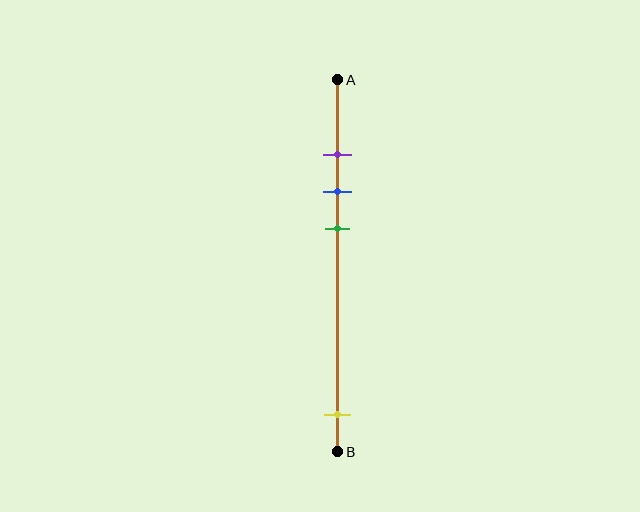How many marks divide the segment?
There are 4 marks dividing the segment.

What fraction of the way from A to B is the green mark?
The green mark is approximately 40% (0.4) of the way from A to B.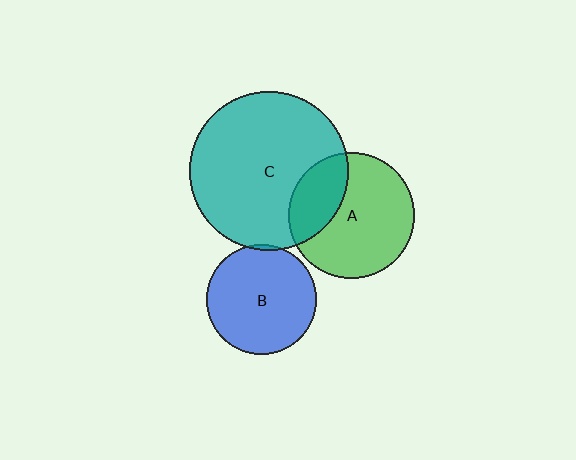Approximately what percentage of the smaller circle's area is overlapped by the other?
Approximately 30%.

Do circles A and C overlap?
Yes.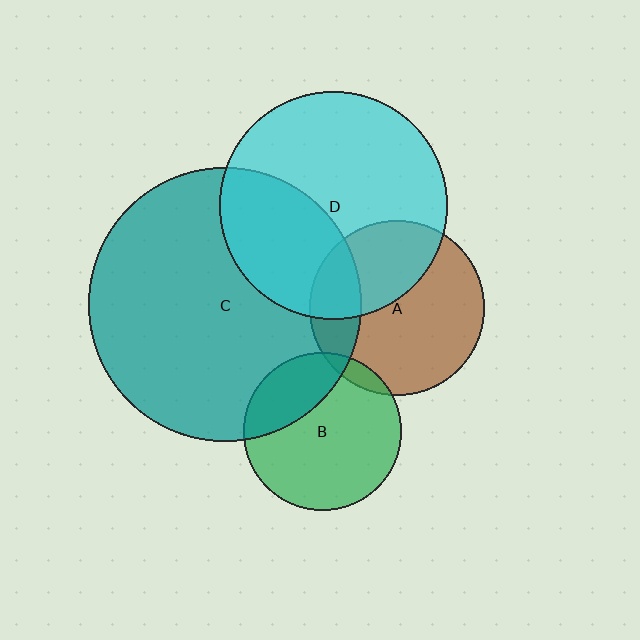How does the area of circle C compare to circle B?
Approximately 3.0 times.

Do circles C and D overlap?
Yes.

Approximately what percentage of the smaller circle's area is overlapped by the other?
Approximately 35%.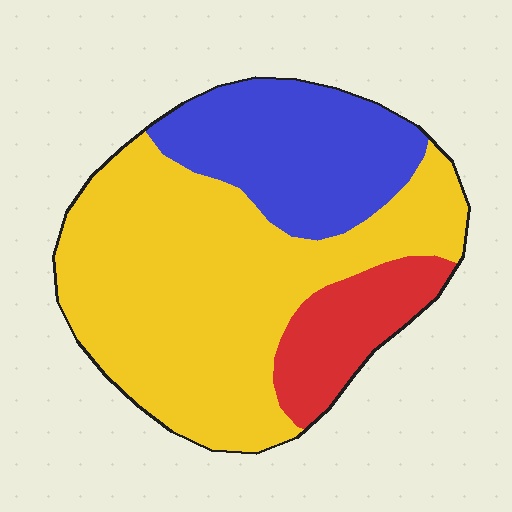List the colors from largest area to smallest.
From largest to smallest: yellow, blue, red.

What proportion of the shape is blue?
Blue covers roughly 25% of the shape.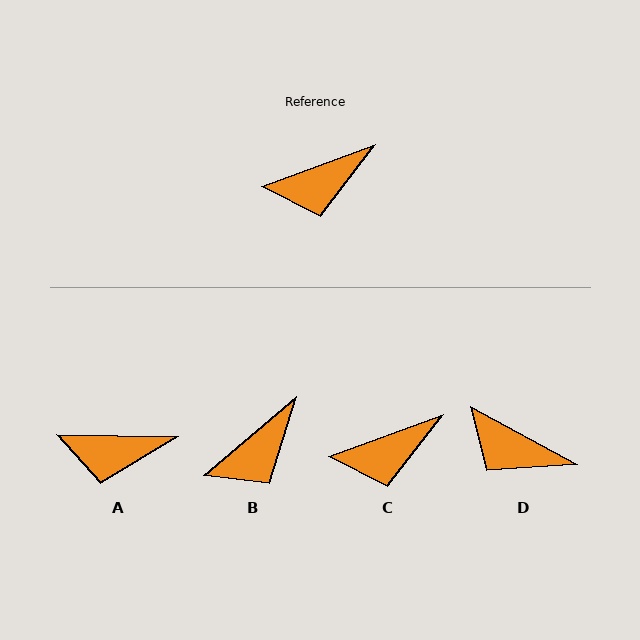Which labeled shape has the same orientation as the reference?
C.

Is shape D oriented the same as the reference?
No, it is off by about 49 degrees.